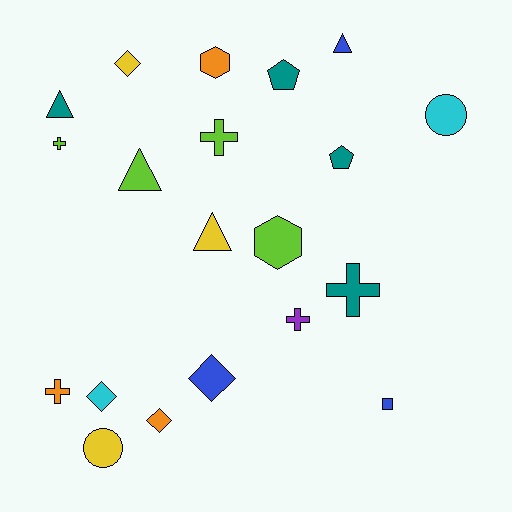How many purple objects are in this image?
There is 1 purple object.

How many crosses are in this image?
There are 5 crosses.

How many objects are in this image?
There are 20 objects.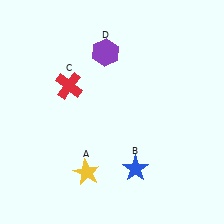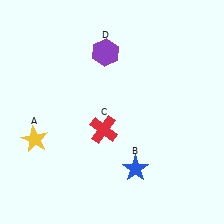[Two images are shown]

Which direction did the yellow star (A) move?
The yellow star (A) moved left.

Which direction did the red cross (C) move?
The red cross (C) moved down.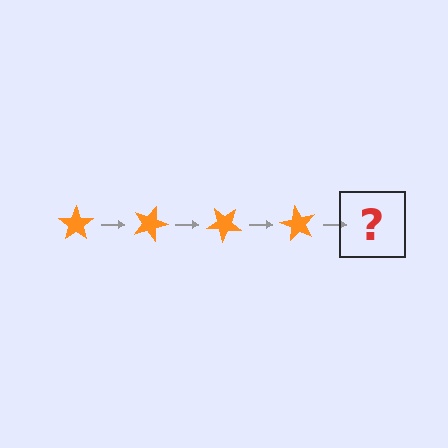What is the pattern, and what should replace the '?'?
The pattern is that the star rotates 20 degrees each step. The '?' should be an orange star rotated 80 degrees.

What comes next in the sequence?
The next element should be an orange star rotated 80 degrees.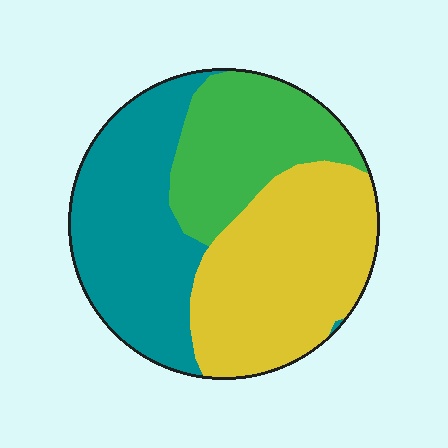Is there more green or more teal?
Teal.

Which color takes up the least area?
Green, at roughly 25%.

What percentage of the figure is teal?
Teal takes up about three eighths (3/8) of the figure.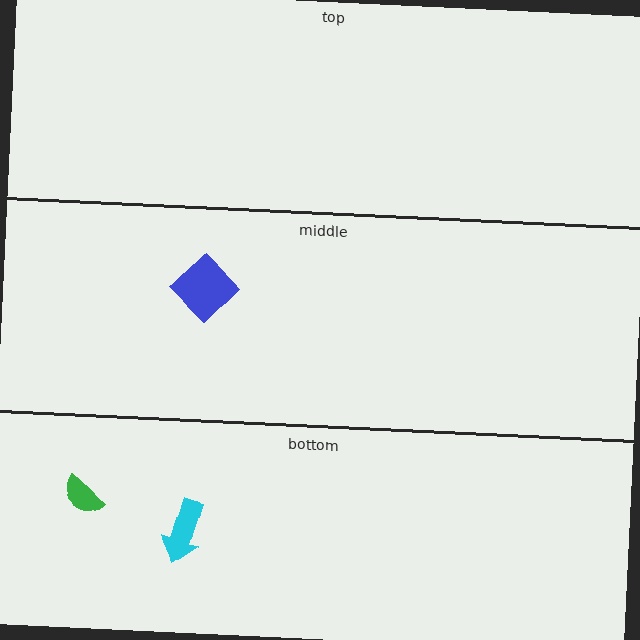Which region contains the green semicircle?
The bottom region.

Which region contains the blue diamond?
The middle region.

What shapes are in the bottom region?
The green semicircle, the cyan arrow.